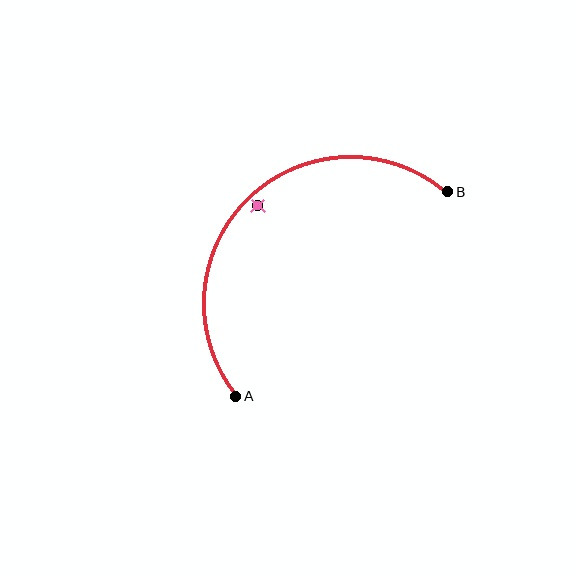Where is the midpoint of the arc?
The arc midpoint is the point on the curve farthest from the straight line joining A and B. It sits above and to the left of that line.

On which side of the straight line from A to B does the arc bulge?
The arc bulges above and to the left of the straight line connecting A and B.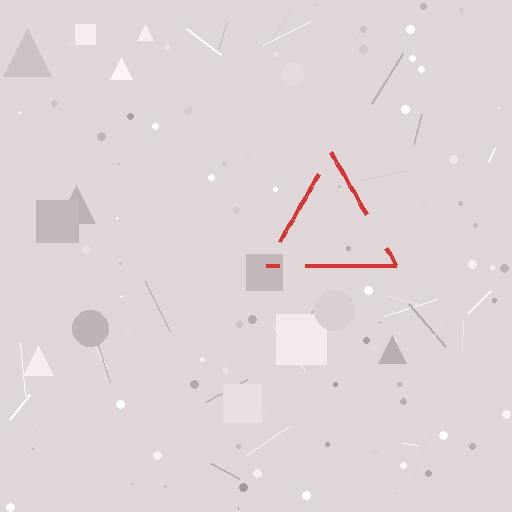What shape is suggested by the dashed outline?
The dashed outline suggests a triangle.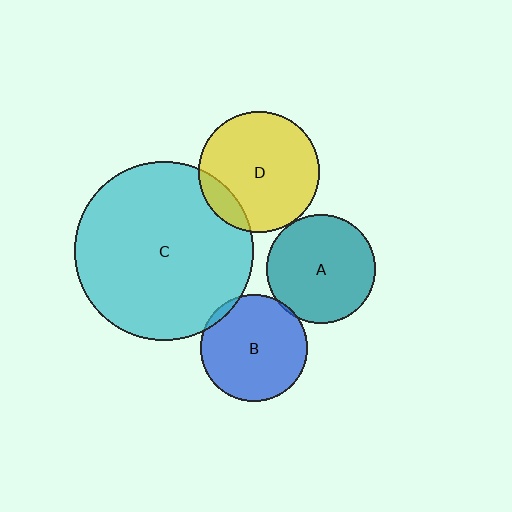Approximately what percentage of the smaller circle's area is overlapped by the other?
Approximately 5%.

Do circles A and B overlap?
Yes.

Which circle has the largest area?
Circle C (cyan).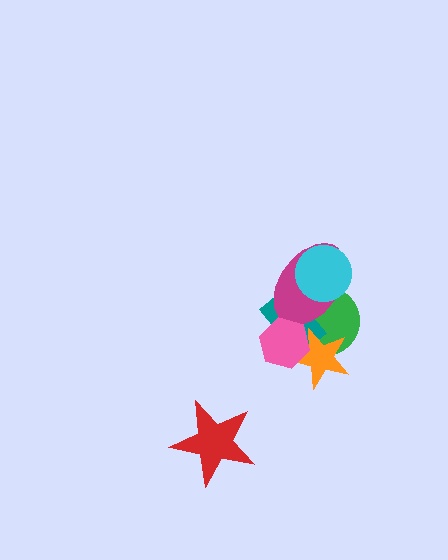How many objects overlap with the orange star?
3 objects overlap with the orange star.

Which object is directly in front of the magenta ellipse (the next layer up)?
The pink hexagon is directly in front of the magenta ellipse.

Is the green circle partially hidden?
Yes, it is partially covered by another shape.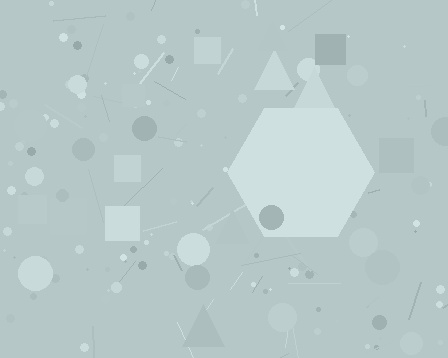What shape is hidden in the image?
A hexagon is hidden in the image.